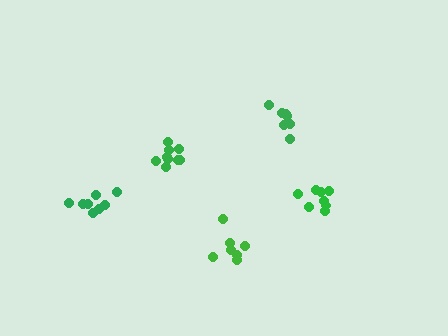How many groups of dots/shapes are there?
There are 5 groups.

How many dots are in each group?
Group 1: 7 dots, Group 2: 9 dots, Group 3: 8 dots, Group 4: 8 dots, Group 5: 7 dots (39 total).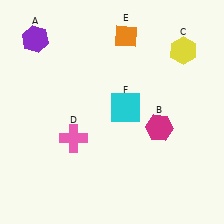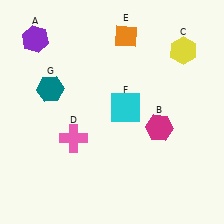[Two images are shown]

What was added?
A teal hexagon (G) was added in Image 2.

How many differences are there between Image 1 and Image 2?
There is 1 difference between the two images.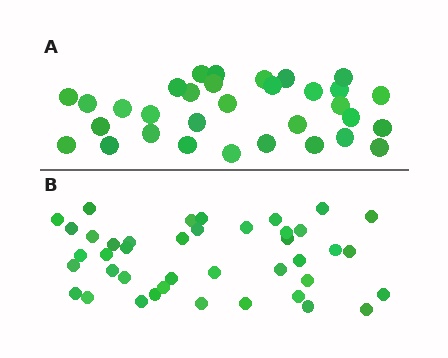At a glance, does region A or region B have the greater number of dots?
Region B (the bottom region) has more dots.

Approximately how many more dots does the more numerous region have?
Region B has roughly 8 or so more dots than region A.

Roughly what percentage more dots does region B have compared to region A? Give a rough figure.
About 30% more.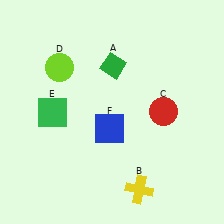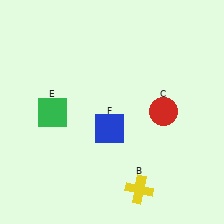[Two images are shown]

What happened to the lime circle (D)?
The lime circle (D) was removed in Image 2. It was in the top-left area of Image 1.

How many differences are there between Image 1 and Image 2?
There are 2 differences between the two images.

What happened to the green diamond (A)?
The green diamond (A) was removed in Image 2. It was in the top-right area of Image 1.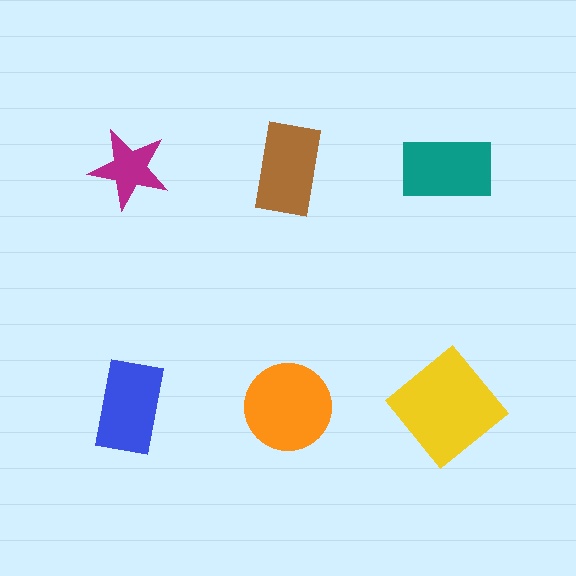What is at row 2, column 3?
A yellow diamond.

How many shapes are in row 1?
3 shapes.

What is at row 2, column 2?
An orange circle.